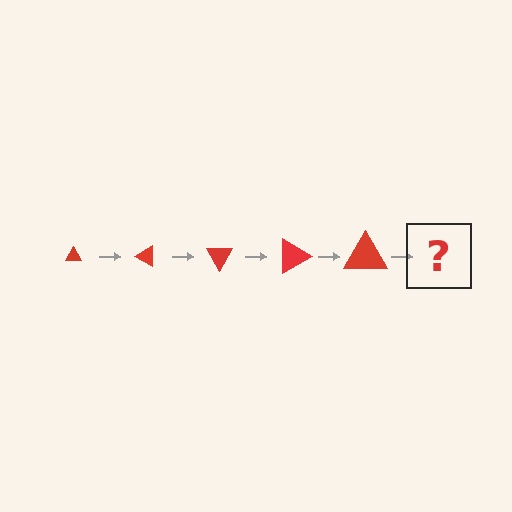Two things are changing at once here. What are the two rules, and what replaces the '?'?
The two rules are that the triangle grows larger each step and it rotates 30 degrees each step. The '?' should be a triangle, larger than the previous one and rotated 150 degrees from the start.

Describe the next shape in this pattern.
It should be a triangle, larger than the previous one and rotated 150 degrees from the start.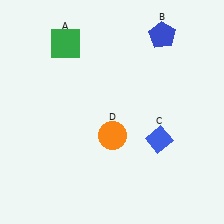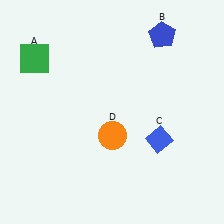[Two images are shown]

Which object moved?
The green square (A) moved left.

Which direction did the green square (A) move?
The green square (A) moved left.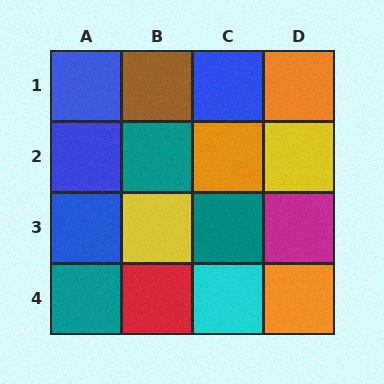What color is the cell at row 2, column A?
Blue.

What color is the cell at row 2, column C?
Orange.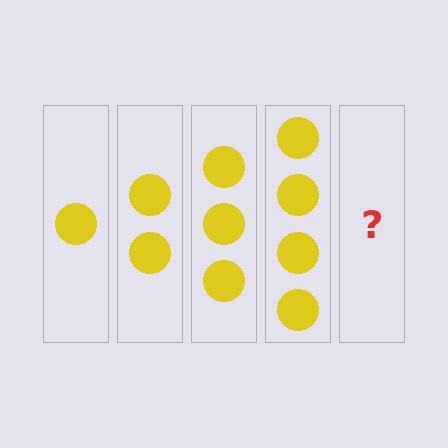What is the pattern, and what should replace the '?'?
The pattern is that each step adds one more circle. The '?' should be 5 circles.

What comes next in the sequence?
The next element should be 5 circles.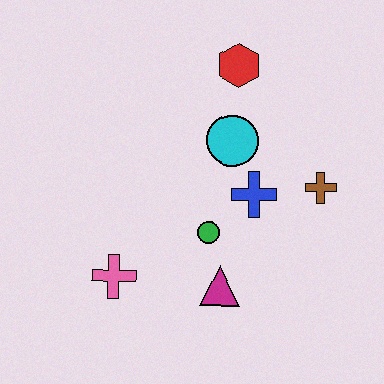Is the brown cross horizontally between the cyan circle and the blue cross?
No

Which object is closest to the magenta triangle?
The green circle is closest to the magenta triangle.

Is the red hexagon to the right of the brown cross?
No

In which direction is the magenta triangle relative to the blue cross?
The magenta triangle is below the blue cross.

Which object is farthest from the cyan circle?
The pink cross is farthest from the cyan circle.